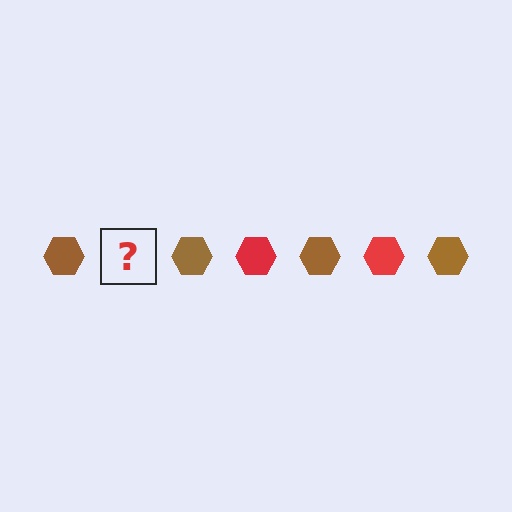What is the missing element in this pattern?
The missing element is a red hexagon.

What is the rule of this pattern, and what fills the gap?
The rule is that the pattern cycles through brown, red hexagons. The gap should be filled with a red hexagon.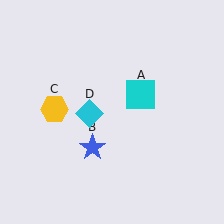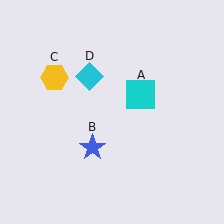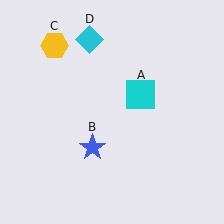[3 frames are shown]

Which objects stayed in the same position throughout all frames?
Cyan square (object A) and blue star (object B) remained stationary.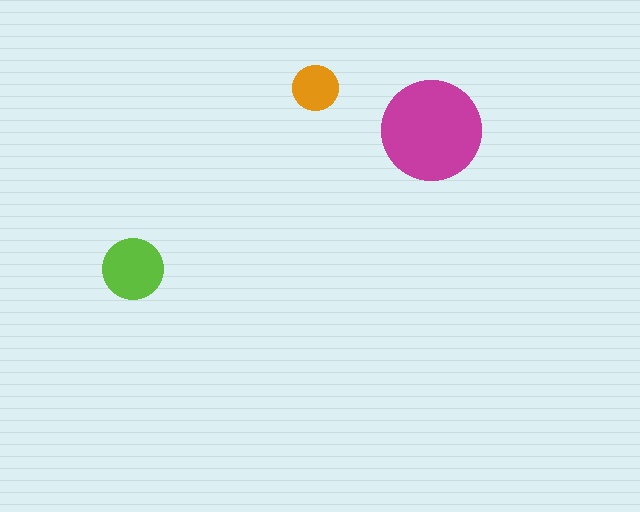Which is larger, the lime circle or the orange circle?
The lime one.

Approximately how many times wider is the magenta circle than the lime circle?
About 1.5 times wider.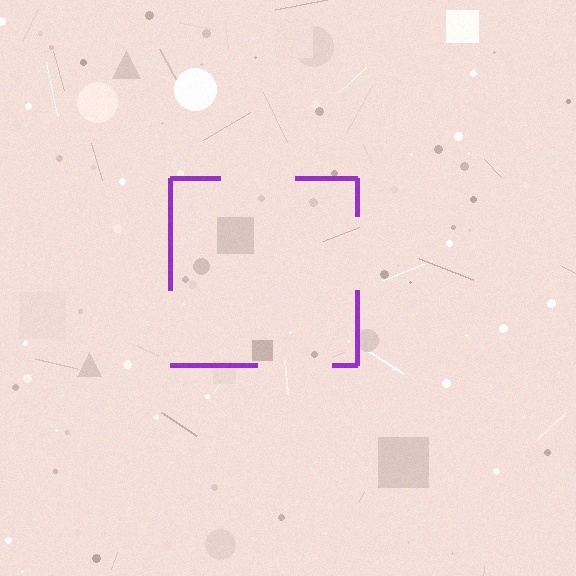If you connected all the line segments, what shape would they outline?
They would outline a square.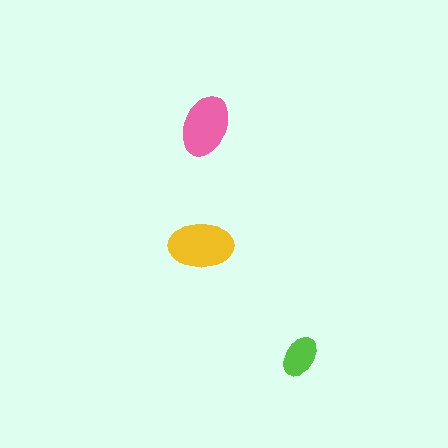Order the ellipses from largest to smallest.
the yellow one, the pink one, the lime one.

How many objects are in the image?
There are 3 objects in the image.